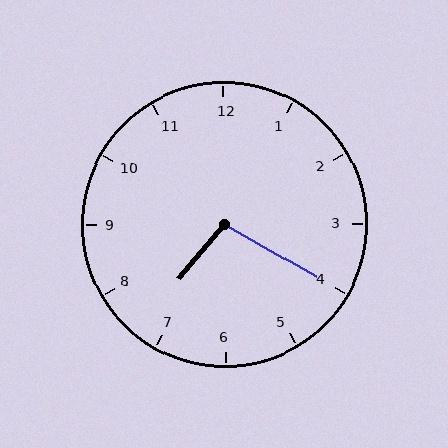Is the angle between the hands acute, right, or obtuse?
It is obtuse.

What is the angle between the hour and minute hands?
Approximately 100 degrees.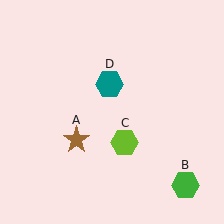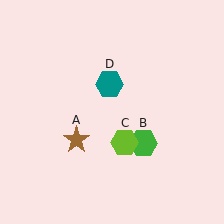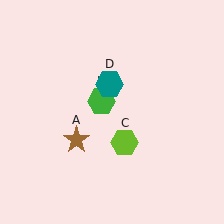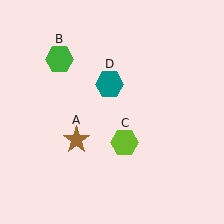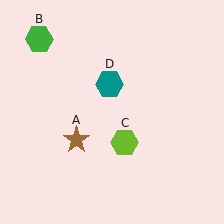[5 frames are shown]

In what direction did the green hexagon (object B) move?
The green hexagon (object B) moved up and to the left.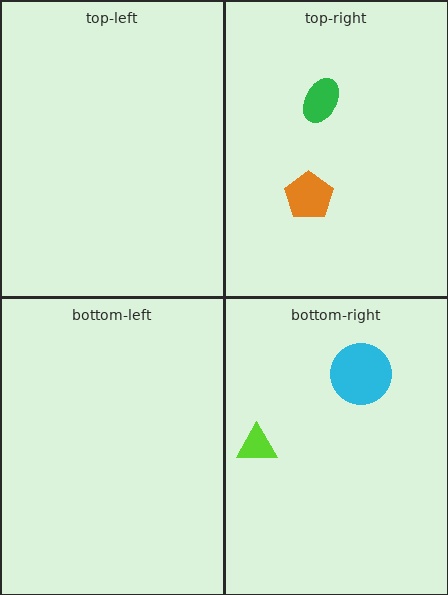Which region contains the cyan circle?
The bottom-right region.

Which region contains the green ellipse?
The top-right region.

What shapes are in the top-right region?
The orange pentagon, the green ellipse.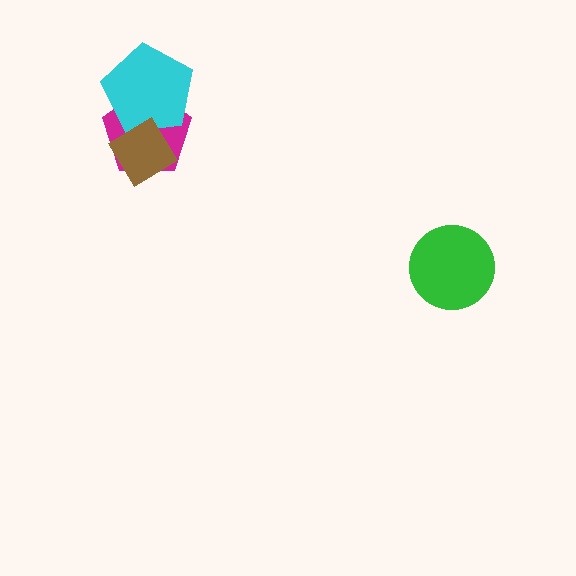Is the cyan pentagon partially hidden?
Yes, it is partially covered by another shape.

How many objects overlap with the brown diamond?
2 objects overlap with the brown diamond.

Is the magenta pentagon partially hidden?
Yes, it is partially covered by another shape.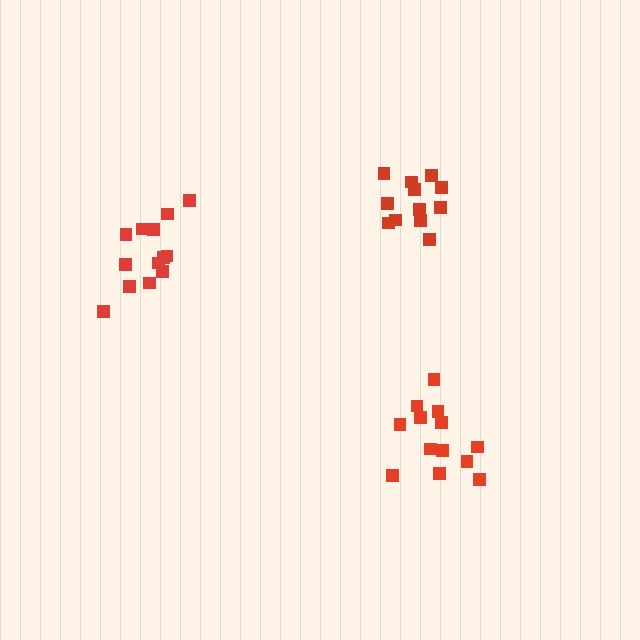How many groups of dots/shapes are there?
There are 3 groups.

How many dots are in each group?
Group 1: 12 dots, Group 2: 13 dots, Group 3: 13 dots (38 total).